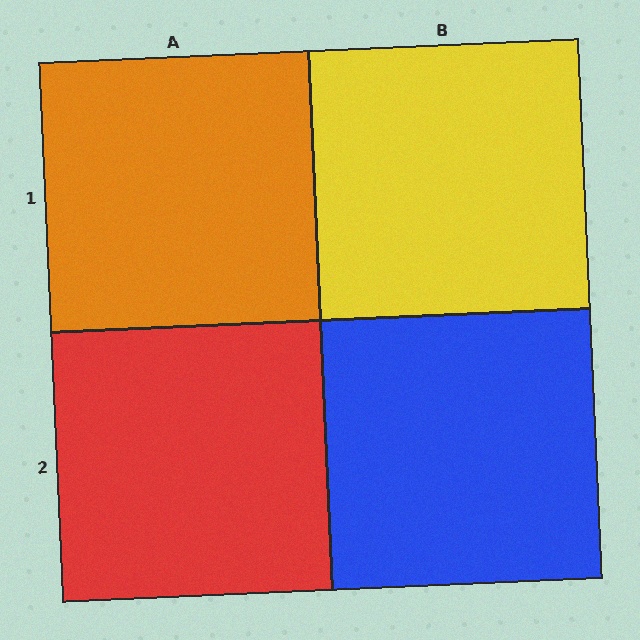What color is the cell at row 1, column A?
Orange.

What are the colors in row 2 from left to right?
Red, blue.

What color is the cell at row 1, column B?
Yellow.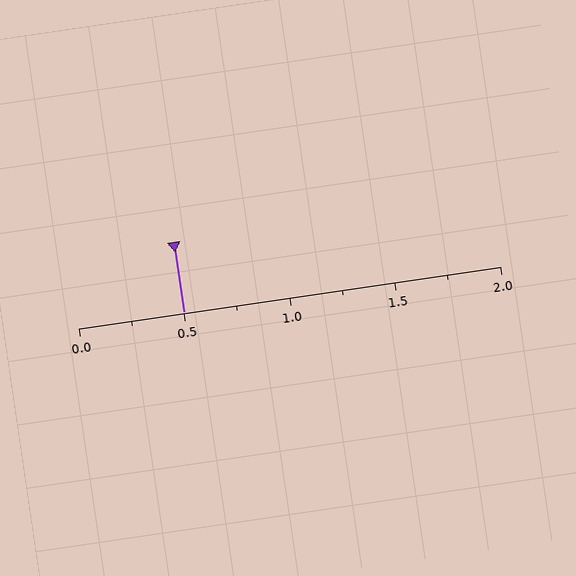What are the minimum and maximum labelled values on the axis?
The axis runs from 0.0 to 2.0.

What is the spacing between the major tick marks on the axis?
The major ticks are spaced 0.5 apart.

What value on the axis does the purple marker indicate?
The marker indicates approximately 0.5.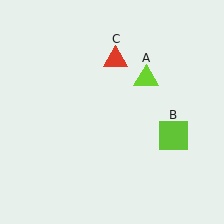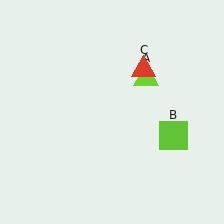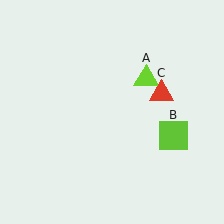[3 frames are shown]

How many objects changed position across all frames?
1 object changed position: red triangle (object C).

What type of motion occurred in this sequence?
The red triangle (object C) rotated clockwise around the center of the scene.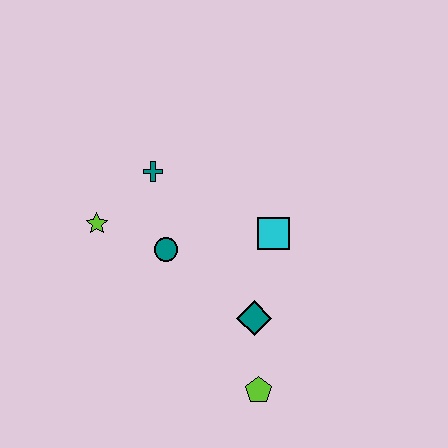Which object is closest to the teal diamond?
The lime pentagon is closest to the teal diamond.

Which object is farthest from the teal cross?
The lime pentagon is farthest from the teal cross.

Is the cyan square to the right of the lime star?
Yes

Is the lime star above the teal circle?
Yes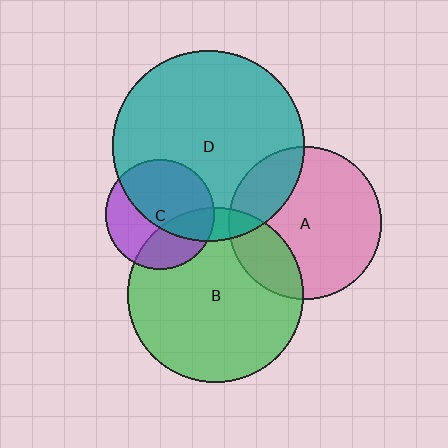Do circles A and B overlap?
Yes.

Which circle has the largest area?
Circle D (teal).